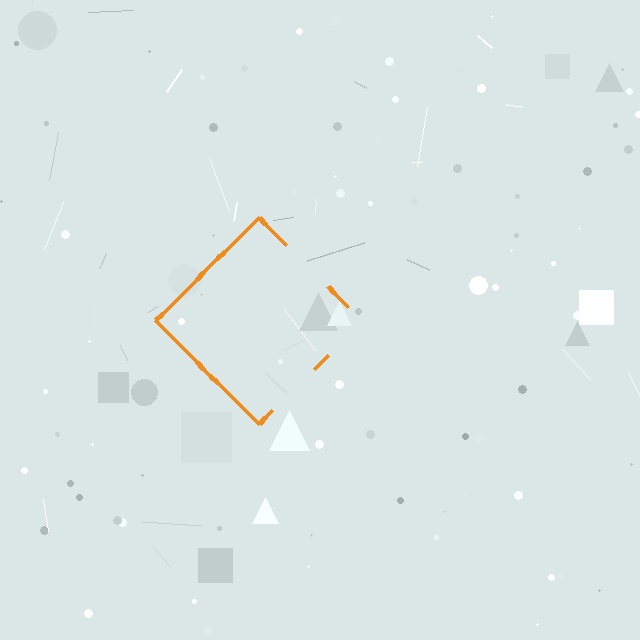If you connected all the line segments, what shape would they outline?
They would outline a diamond.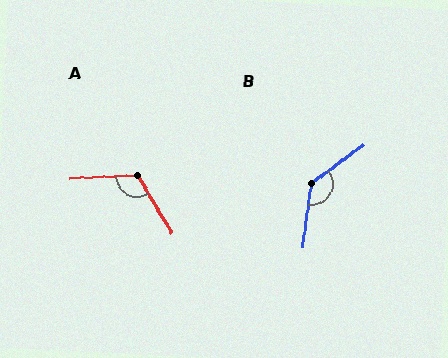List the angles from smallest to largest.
A (118°), B (134°).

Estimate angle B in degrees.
Approximately 134 degrees.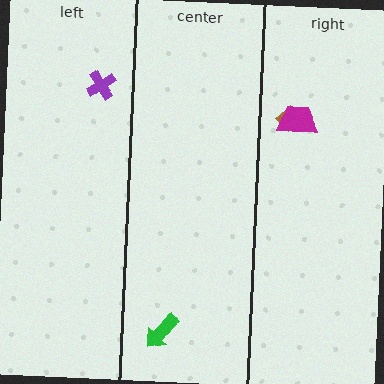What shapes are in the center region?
The green arrow.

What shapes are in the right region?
The brown diamond, the magenta trapezoid.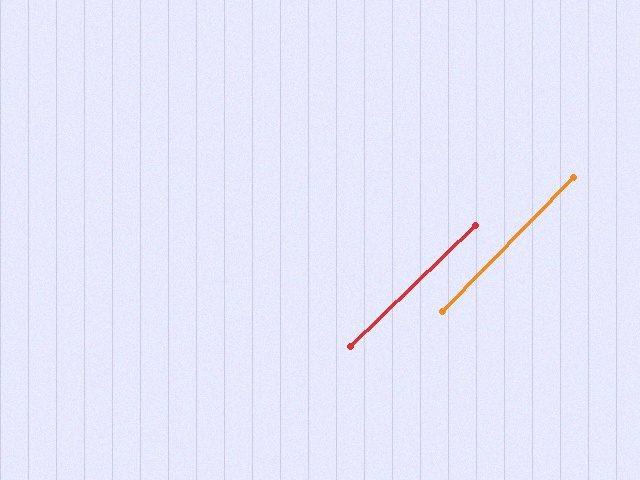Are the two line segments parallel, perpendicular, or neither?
Parallel — their directions differ by only 1.5°.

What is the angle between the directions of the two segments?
Approximately 1 degree.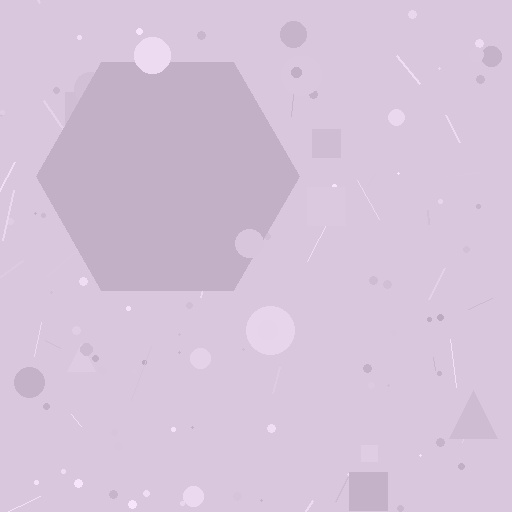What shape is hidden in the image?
A hexagon is hidden in the image.